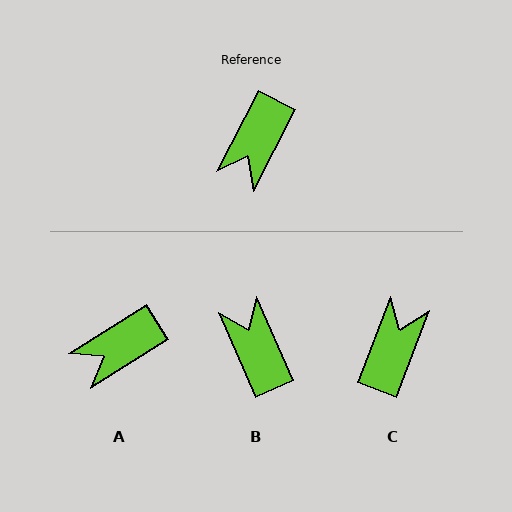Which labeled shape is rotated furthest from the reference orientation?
C, about 173 degrees away.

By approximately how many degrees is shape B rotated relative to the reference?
Approximately 129 degrees clockwise.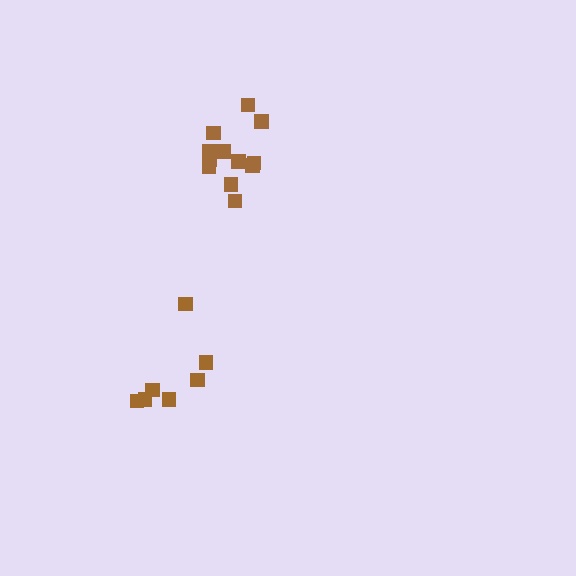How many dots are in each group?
Group 1: 12 dots, Group 2: 7 dots (19 total).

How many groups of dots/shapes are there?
There are 2 groups.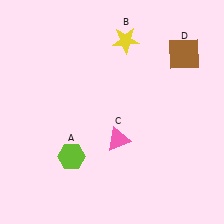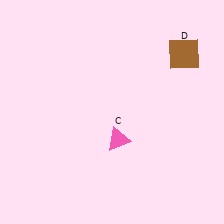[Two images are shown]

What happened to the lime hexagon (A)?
The lime hexagon (A) was removed in Image 2. It was in the bottom-left area of Image 1.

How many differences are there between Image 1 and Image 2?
There are 2 differences between the two images.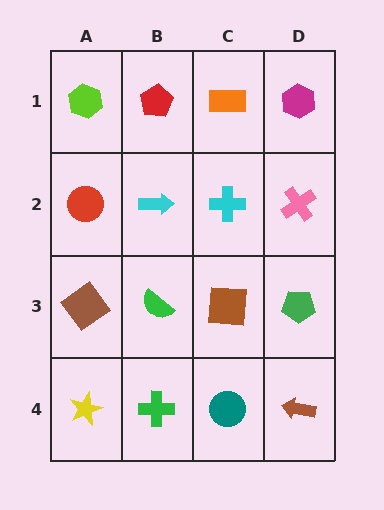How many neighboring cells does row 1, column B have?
3.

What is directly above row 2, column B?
A red pentagon.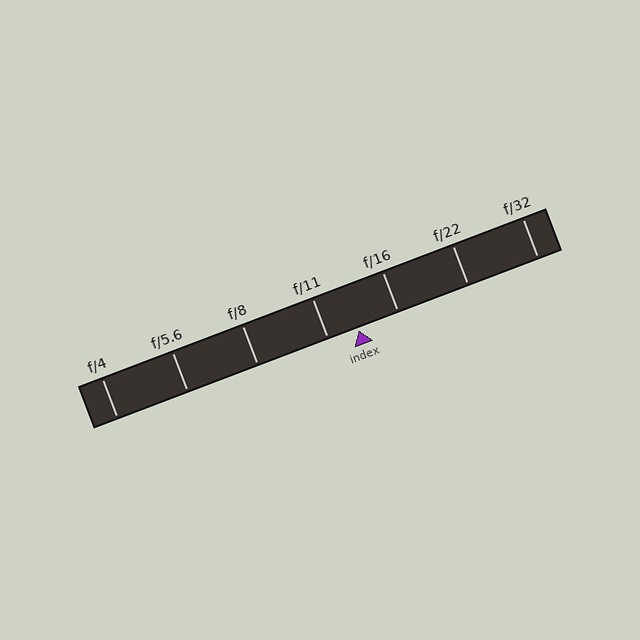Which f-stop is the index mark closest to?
The index mark is closest to f/11.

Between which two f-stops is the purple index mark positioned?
The index mark is between f/11 and f/16.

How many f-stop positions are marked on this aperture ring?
There are 7 f-stop positions marked.